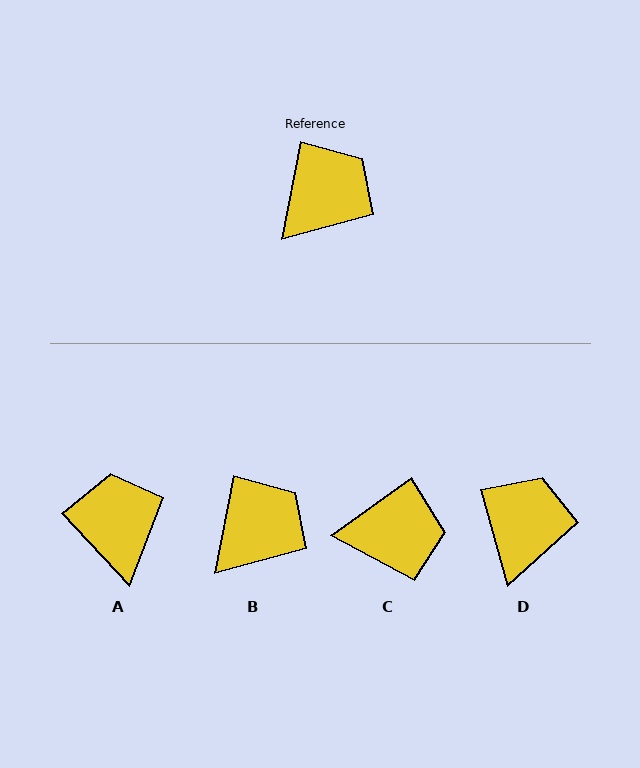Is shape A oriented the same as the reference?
No, it is off by about 54 degrees.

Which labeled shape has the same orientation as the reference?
B.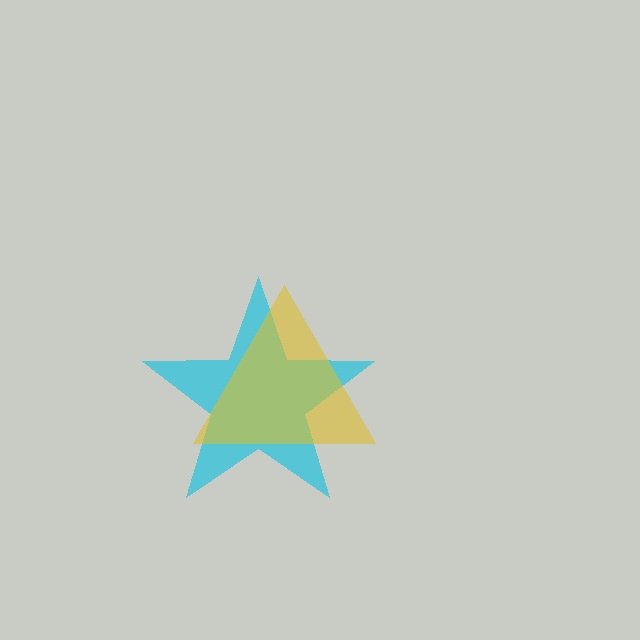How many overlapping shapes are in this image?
There are 2 overlapping shapes in the image.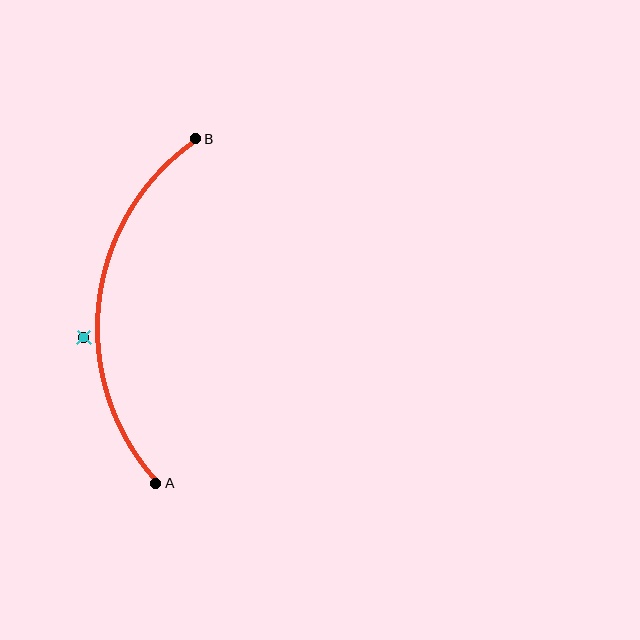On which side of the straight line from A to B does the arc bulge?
The arc bulges to the left of the straight line connecting A and B.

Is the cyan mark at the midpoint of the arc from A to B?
No — the cyan mark does not lie on the arc at all. It sits slightly outside the curve.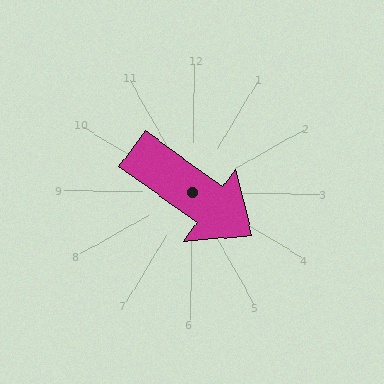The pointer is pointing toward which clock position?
Roughly 4 o'clock.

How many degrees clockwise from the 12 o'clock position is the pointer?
Approximately 125 degrees.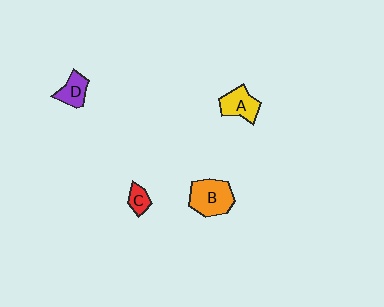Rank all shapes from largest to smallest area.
From largest to smallest: B (orange), A (yellow), D (purple), C (red).